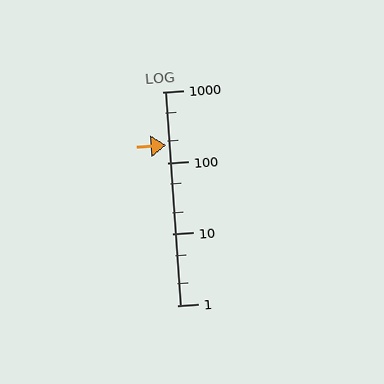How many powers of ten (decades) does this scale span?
The scale spans 3 decades, from 1 to 1000.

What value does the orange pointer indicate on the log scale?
The pointer indicates approximately 180.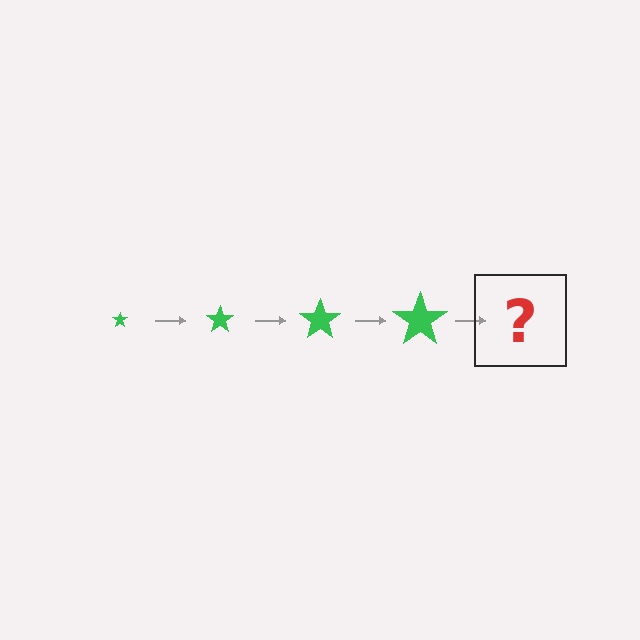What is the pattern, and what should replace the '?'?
The pattern is that the star gets progressively larger each step. The '?' should be a green star, larger than the previous one.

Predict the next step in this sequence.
The next step is a green star, larger than the previous one.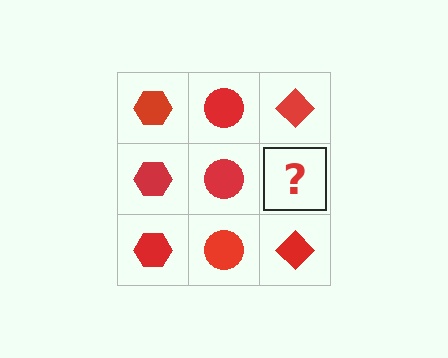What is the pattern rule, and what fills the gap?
The rule is that each column has a consistent shape. The gap should be filled with a red diamond.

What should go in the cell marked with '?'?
The missing cell should contain a red diamond.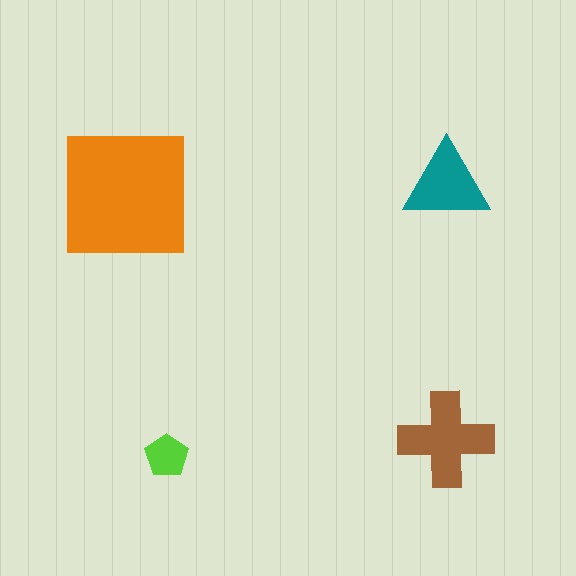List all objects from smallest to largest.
The lime pentagon, the teal triangle, the brown cross, the orange square.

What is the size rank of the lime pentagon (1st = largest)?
4th.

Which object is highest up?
The teal triangle is topmost.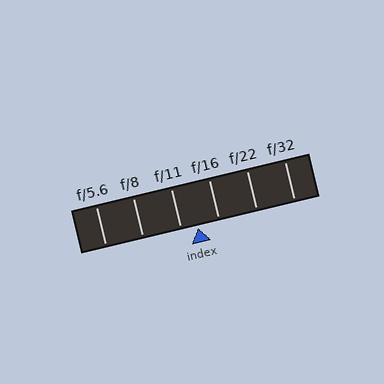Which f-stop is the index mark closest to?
The index mark is closest to f/11.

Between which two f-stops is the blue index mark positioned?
The index mark is between f/11 and f/16.